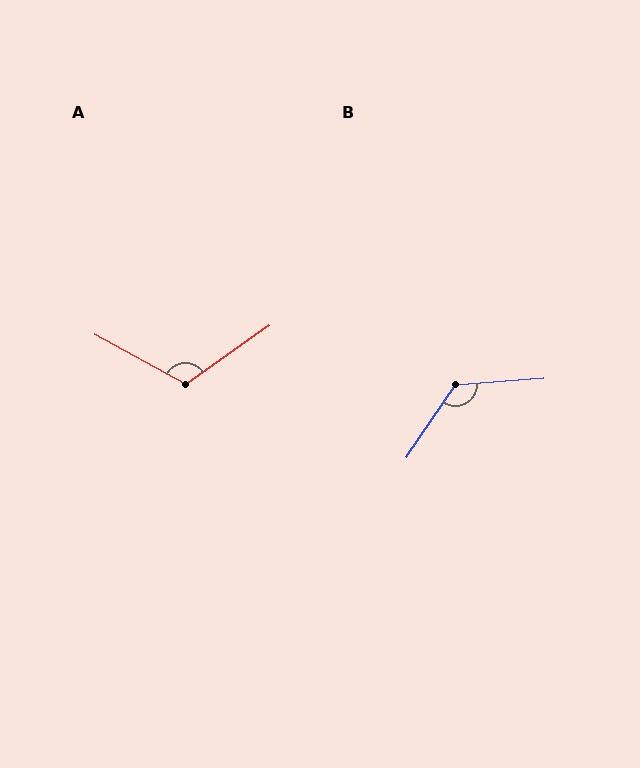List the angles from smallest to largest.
A (116°), B (128°).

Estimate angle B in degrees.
Approximately 128 degrees.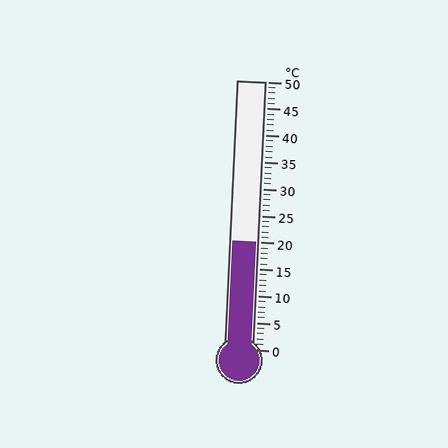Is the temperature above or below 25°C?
The temperature is below 25°C.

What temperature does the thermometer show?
The thermometer shows approximately 20°C.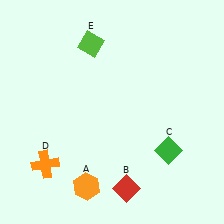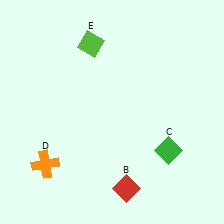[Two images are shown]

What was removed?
The orange hexagon (A) was removed in Image 2.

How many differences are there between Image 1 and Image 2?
There is 1 difference between the two images.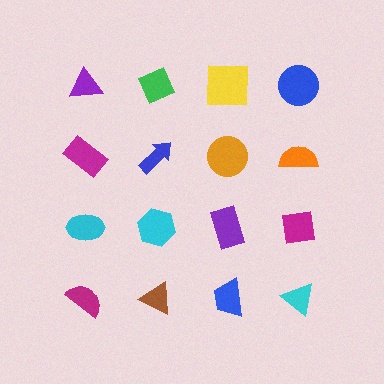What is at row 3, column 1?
A cyan ellipse.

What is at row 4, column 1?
A magenta semicircle.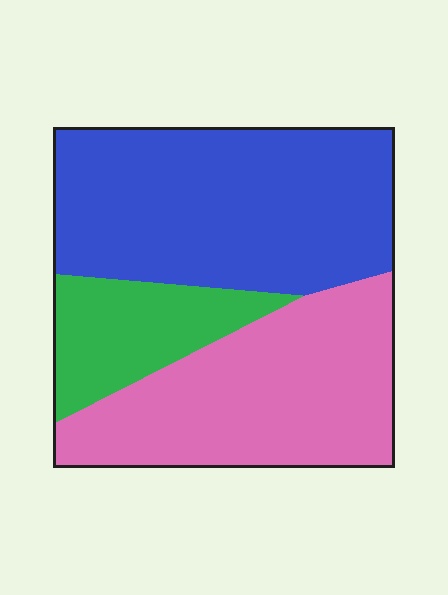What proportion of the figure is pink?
Pink covers about 40% of the figure.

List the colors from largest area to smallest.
From largest to smallest: blue, pink, green.